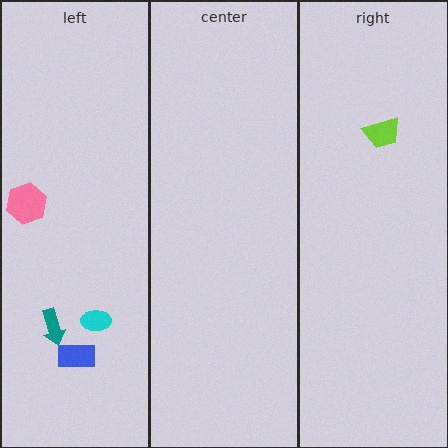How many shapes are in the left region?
4.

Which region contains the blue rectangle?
The left region.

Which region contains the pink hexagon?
The left region.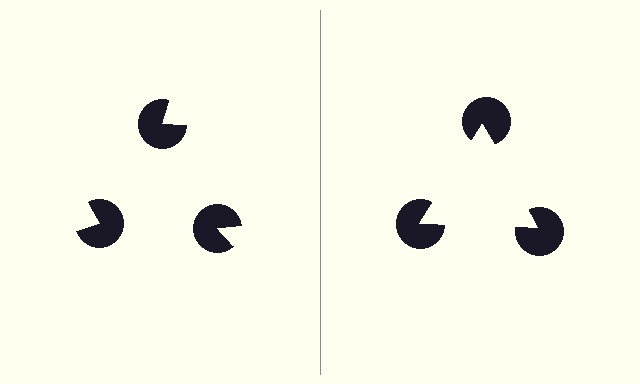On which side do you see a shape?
An illusory triangle appears on the right side. On the left side the wedge cuts are rotated, so no coherent shape forms.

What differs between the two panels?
The pac-man discs are positioned identically on both sides; only the wedge orientations differ. On the right they align to a triangle; on the left they are misaligned.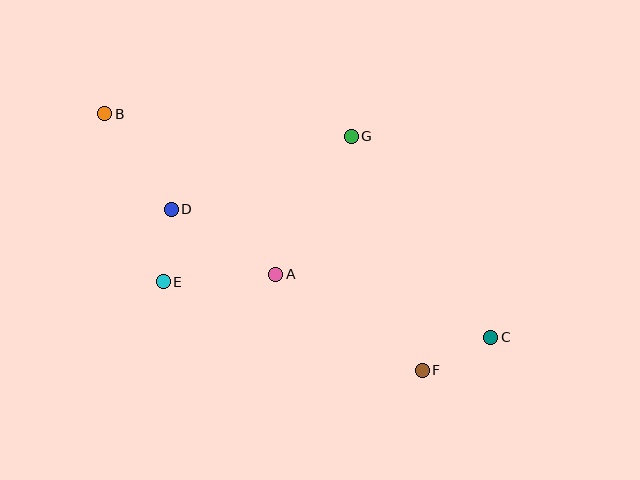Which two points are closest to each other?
Points D and E are closest to each other.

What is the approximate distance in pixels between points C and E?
The distance between C and E is approximately 332 pixels.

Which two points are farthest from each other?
Points B and C are farthest from each other.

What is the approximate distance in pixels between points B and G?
The distance between B and G is approximately 248 pixels.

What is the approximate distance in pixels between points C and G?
The distance between C and G is approximately 245 pixels.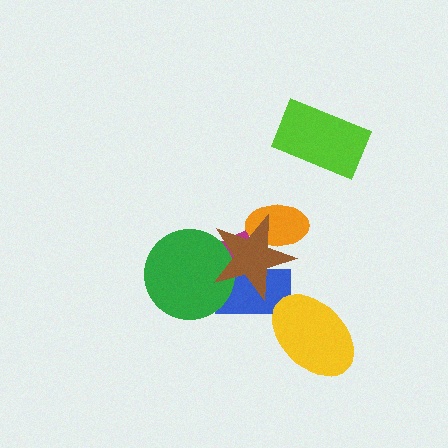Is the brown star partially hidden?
No, no other shape covers it.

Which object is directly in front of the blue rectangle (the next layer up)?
The green circle is directly in front of the blue rectangle.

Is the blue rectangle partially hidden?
Yes, it is partially covered by another shape.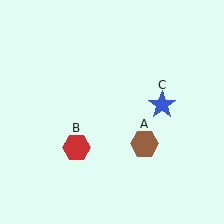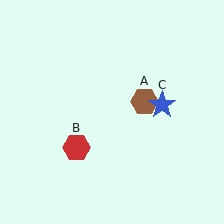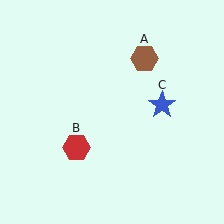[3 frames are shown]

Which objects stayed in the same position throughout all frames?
Red hexagon (object B) and blue star (object C) remained stationary.